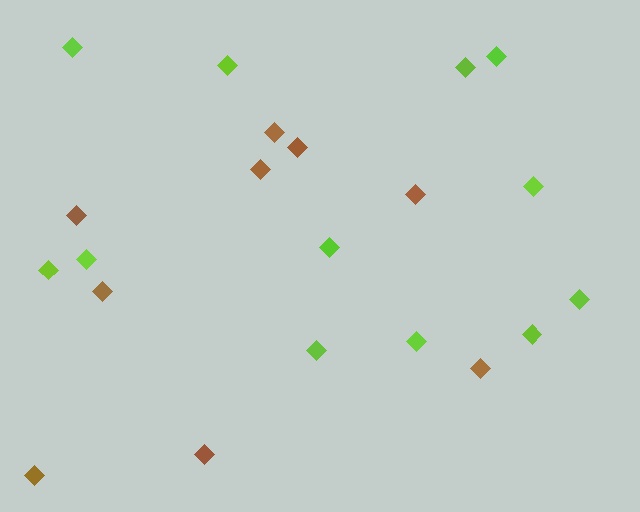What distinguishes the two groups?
There are 2 groups: one group of lime diamonds (12) and one group of brown diamonds (9).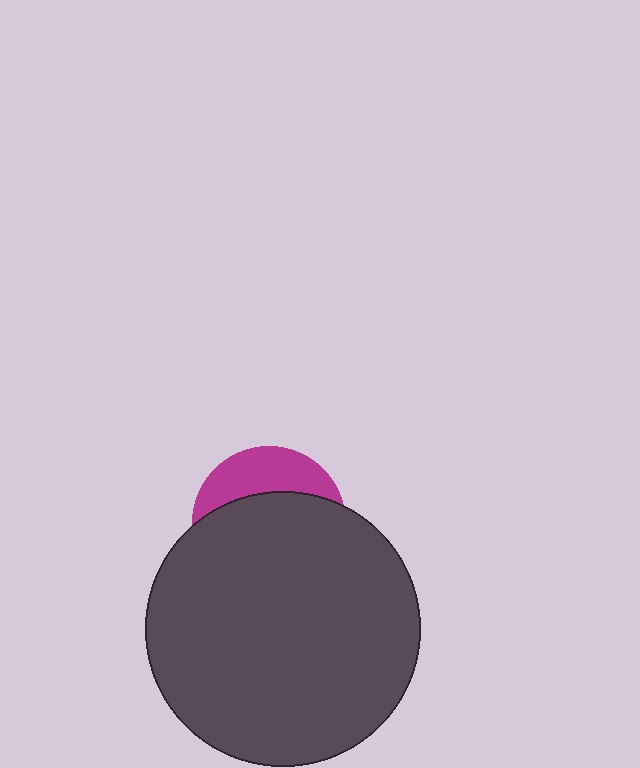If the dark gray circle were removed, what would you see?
You would see the complete magenta circle.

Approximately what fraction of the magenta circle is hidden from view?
Roughly 69% of the magenta circle is hidden behind the dark gray circle.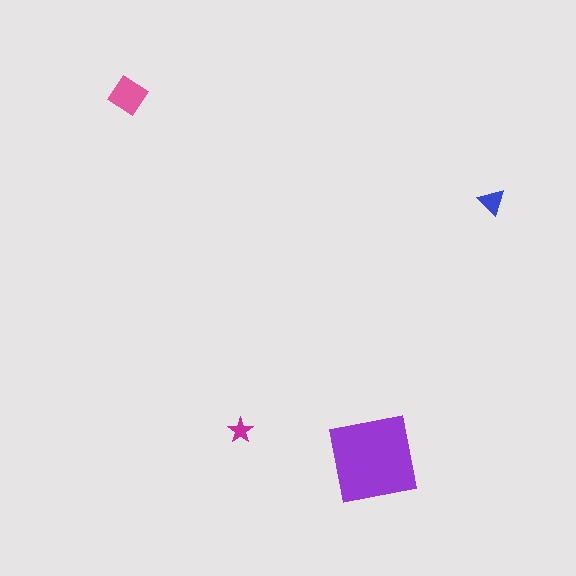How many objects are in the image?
There are 4 objects in the image.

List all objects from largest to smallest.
The purple square, the pink diamond, the blue triangle, the magenta star.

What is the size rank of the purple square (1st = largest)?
1st.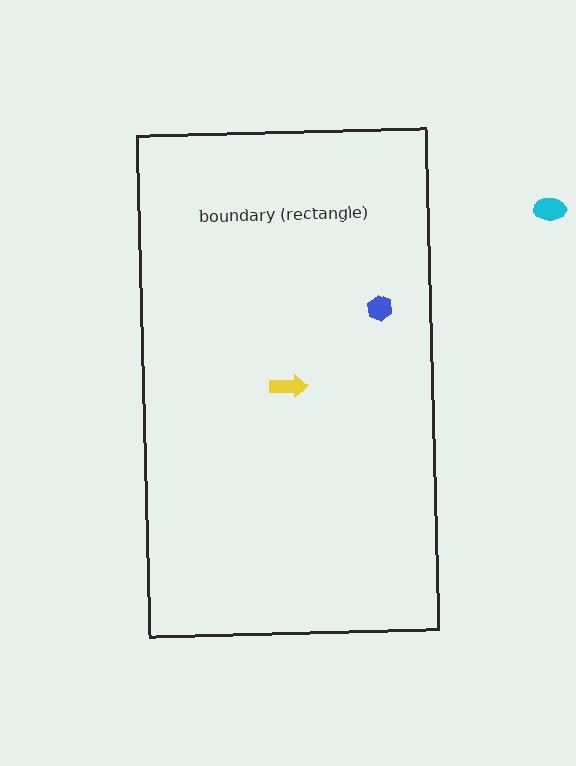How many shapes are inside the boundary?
2 inside, 1 outside.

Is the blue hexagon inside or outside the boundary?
Inside.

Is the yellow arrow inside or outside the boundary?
Inside.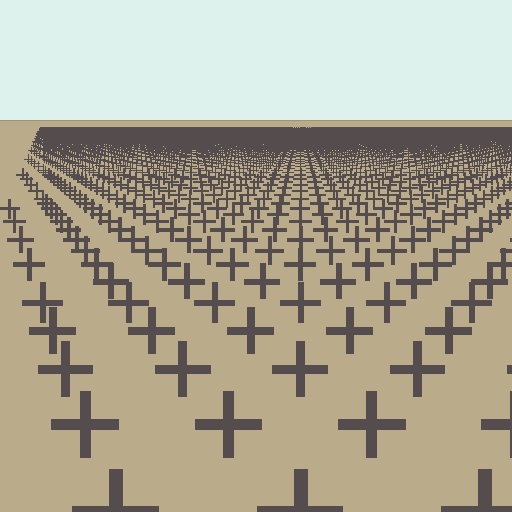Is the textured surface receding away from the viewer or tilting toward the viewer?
The surface is receding away from the viewer. Texture elements get smaller and denser toward the top.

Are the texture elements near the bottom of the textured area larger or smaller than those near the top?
Larger. Near the bottom, elements are closer to the viewer and appear at a bigger on-screen size.